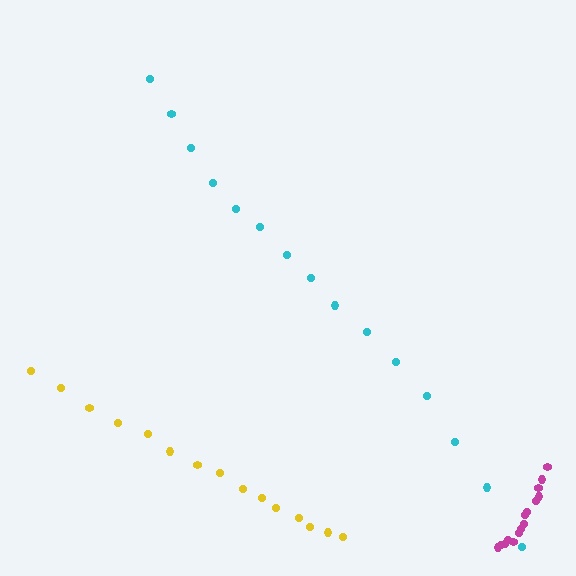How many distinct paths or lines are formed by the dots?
There are 3 distinct paths.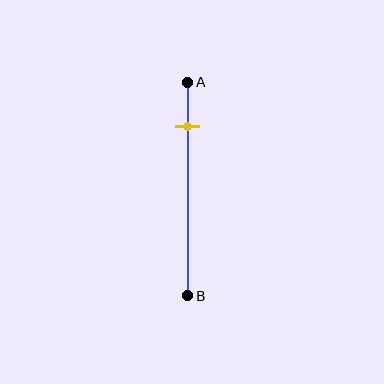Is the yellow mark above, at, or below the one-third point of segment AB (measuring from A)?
The yellow mark is above the one-third point of segment AB.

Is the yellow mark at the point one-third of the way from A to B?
No, the mark is at about 20% from A, not at the 33% one-third point.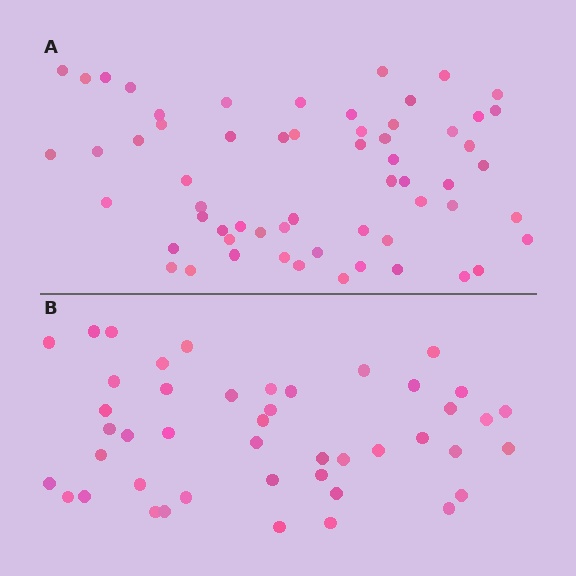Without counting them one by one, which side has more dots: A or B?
Region A (the top region) has more dots.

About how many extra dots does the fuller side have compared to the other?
Region A has approximately 15 more dots than region B.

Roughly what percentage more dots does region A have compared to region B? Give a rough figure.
About 35% more.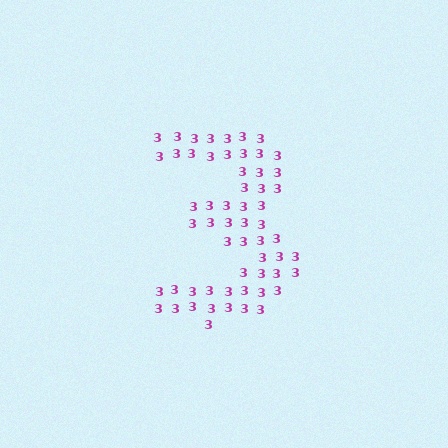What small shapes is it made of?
It is made of small digit 3's.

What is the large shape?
The large shape is the digit 3.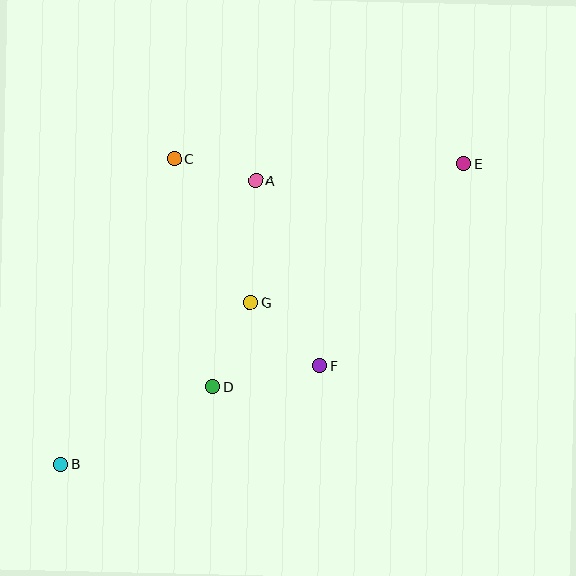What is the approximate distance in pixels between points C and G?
The distance between C and G is approximately 163 pixels.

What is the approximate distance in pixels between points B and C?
The distance between B and C is approximately 326 pixels.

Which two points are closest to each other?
Points A and C are closest to each other.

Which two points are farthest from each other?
Points B and E are farthest from each other.